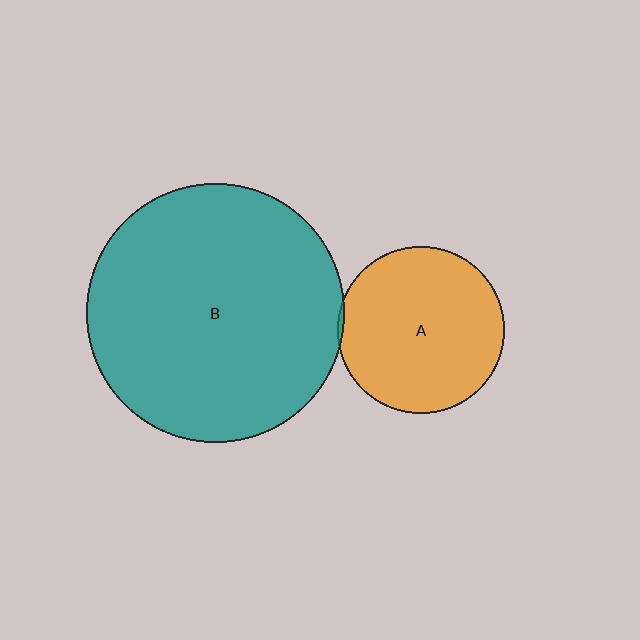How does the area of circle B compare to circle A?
Approximately 2.4 times.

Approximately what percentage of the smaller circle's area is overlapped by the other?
Approximately 5%.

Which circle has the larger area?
Circle B (teal).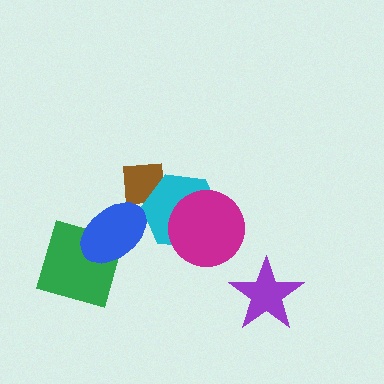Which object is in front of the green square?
The blue ellipse is in front of the green square.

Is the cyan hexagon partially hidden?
Yes, it is partially covered by another shape.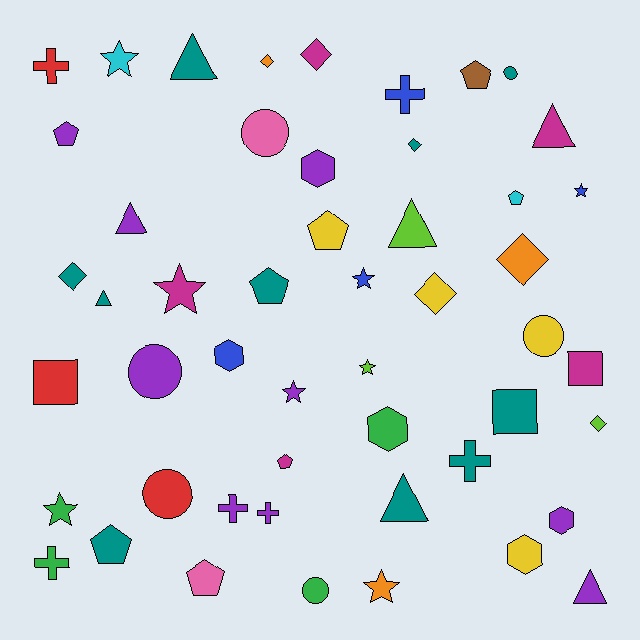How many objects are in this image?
There are 50 objects.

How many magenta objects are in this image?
There are 5 magenta objects.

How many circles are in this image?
There are 6 circles.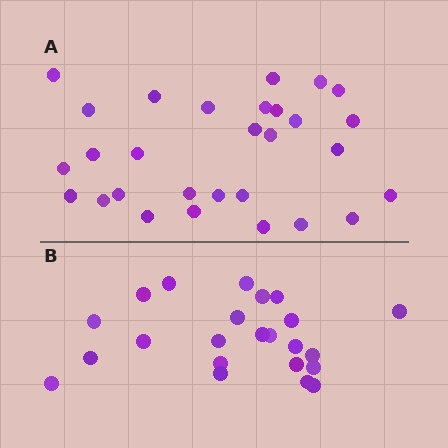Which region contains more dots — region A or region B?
Region A (the top region) has more dots.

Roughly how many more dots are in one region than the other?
Region A has about 6 more dots than region B.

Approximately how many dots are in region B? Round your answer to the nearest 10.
About 20 dots. (The exact count is 23, which rounds to 20.)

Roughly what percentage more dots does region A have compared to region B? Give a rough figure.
About 25% more.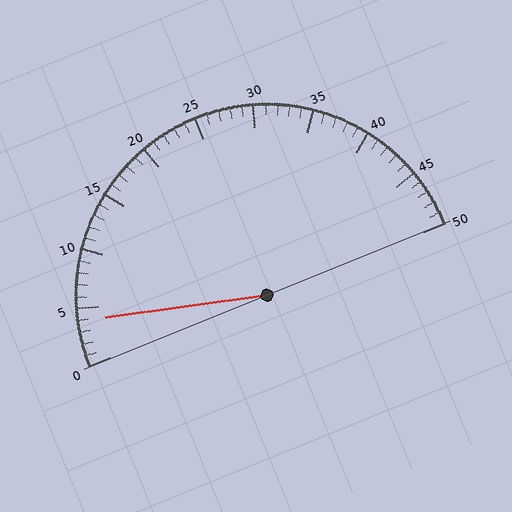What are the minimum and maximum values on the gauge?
The gauge ranges from 0 to 50.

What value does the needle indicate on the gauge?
The needle indicates approximately 4.